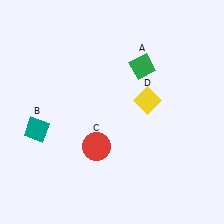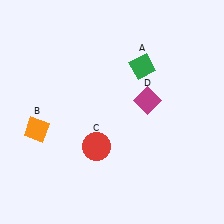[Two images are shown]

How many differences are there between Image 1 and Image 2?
There are 2 differences between the two images.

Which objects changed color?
B changed from teal to orange. D changed from yellow to magenta.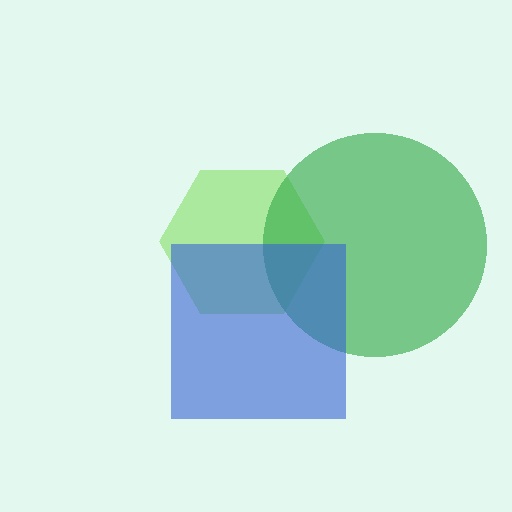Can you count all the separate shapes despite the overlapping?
Yes, there are 3 separate shapes.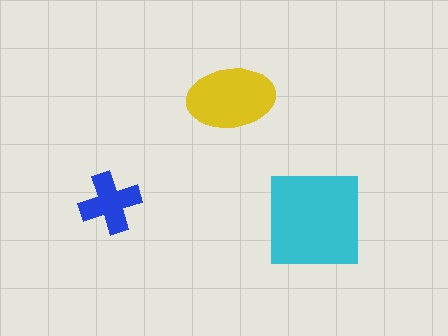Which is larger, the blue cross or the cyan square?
The cyan square.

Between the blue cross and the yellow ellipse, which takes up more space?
The yellow ellipse.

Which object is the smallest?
The blue cross.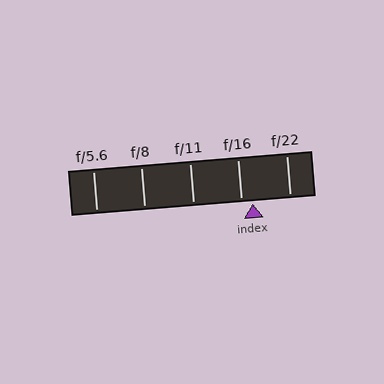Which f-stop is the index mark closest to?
The index mark is closest to f/16.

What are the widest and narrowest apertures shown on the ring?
The widest aperture shown is f/5.6 and the narrowest is f/22.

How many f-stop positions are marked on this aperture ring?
There are 5 f-stop positions marked.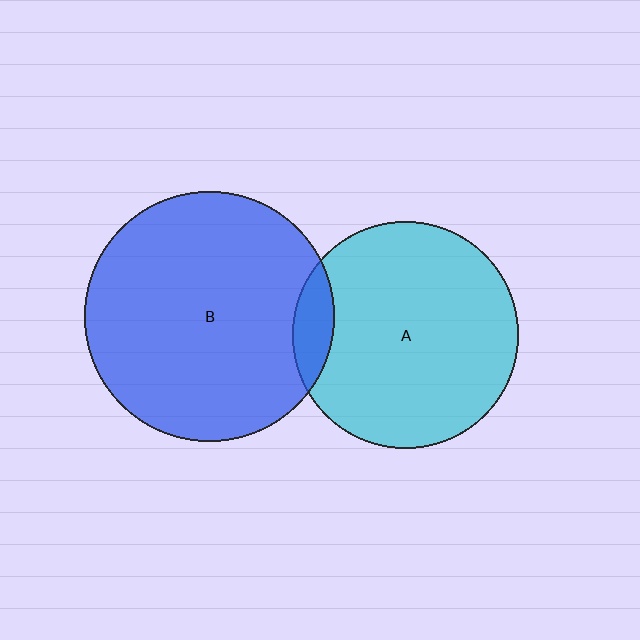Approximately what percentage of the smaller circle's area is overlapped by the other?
Approximately 10%.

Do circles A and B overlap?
Yes.